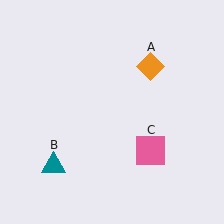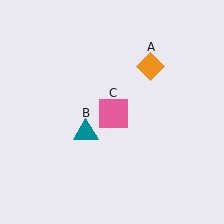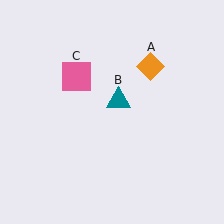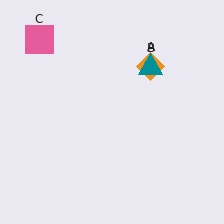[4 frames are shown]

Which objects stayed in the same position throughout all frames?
Orange diamond (object A) remained stationary.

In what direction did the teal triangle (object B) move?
The teal triangle (object B) moved up and to the right.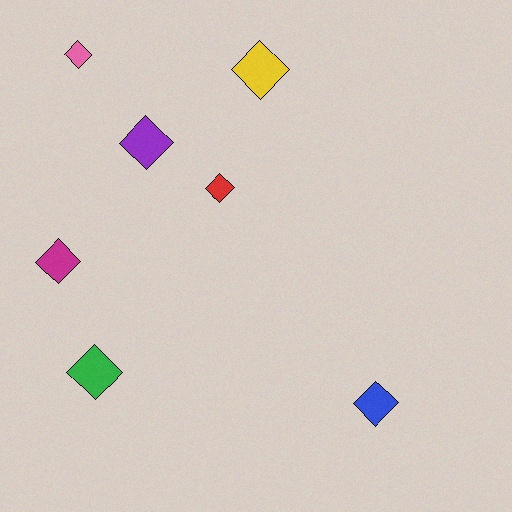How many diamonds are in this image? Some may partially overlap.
There are 7 diamonds.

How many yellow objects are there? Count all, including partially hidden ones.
There is 1 yellow object.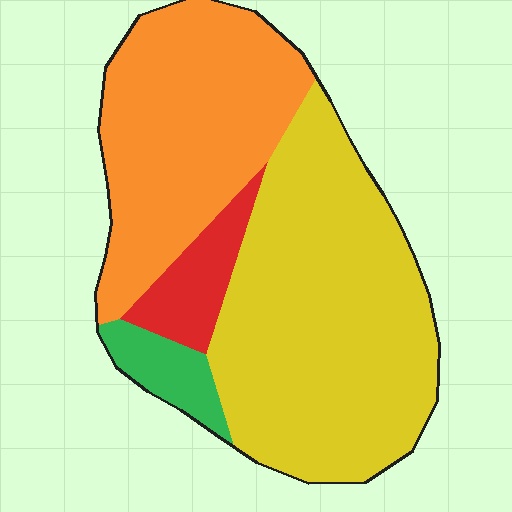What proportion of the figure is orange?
Orange takes up about one third (1/3) of the figure.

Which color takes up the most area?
Yellow, at roughly 50%.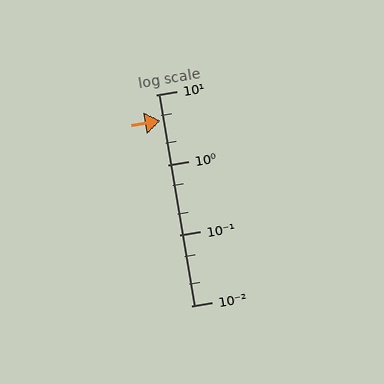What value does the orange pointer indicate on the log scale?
The pointer indicates approximately 4.3.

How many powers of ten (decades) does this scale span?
The scale spans 3 decades, from 0.01 to 10.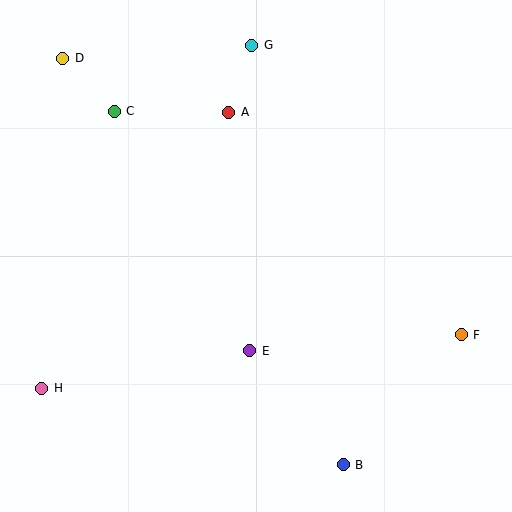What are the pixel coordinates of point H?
Point H is at (42, 388).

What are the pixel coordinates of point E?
Point E is at (250, 351).